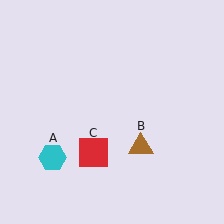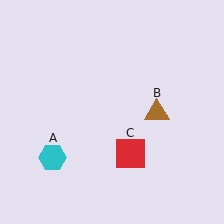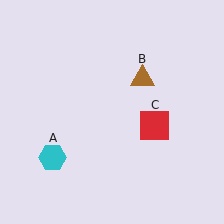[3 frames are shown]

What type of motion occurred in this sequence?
The brown triangle (object B), red square (object C) rotated counterclockwise around the center of the scene.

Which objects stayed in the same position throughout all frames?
Cyan hexagon (object A) remained stationary.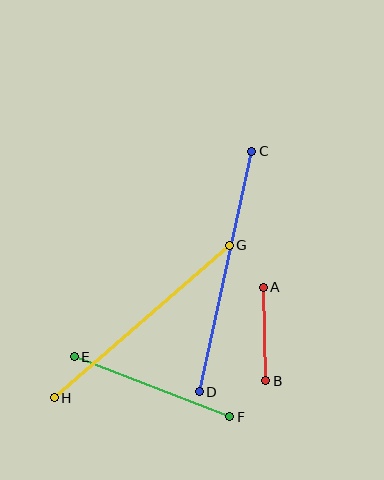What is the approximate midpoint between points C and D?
The midpoint is at approximately (225, 271) pixels.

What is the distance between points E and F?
The distance is approximately 167 pixels.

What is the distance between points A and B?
The distance is approximately 94 pixels.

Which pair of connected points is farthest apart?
Points C and D are farthest apart.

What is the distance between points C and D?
The distance is approximately 246 pixels.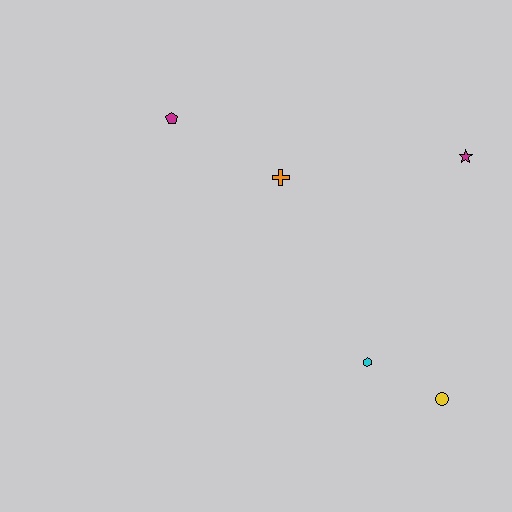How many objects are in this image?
There are 5 objects.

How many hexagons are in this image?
There is 1 hexagon.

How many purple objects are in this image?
There are no purple objects.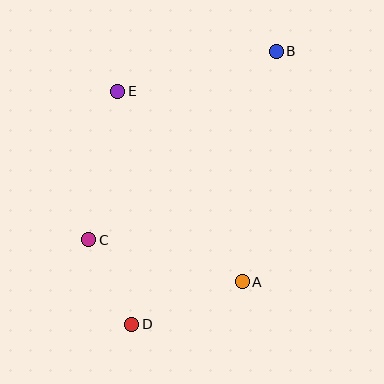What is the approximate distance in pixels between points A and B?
The distance between A and B is approximately 233 pixels.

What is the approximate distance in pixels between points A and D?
The distance between A and D is approximately 119 pixels.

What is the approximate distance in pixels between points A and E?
The distance between A and E is approximately 228 pixels.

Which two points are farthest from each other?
Points B and D are farthest from each other.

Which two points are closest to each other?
Points C and D are closest to each other.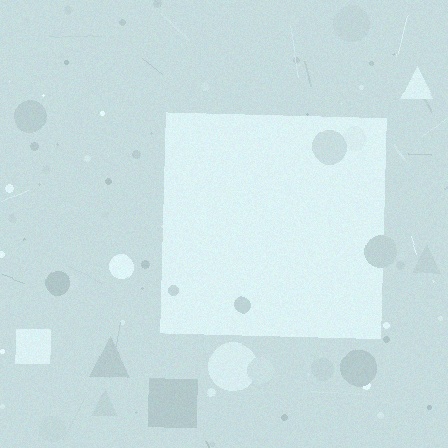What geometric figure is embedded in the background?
A square is embedded in the background.